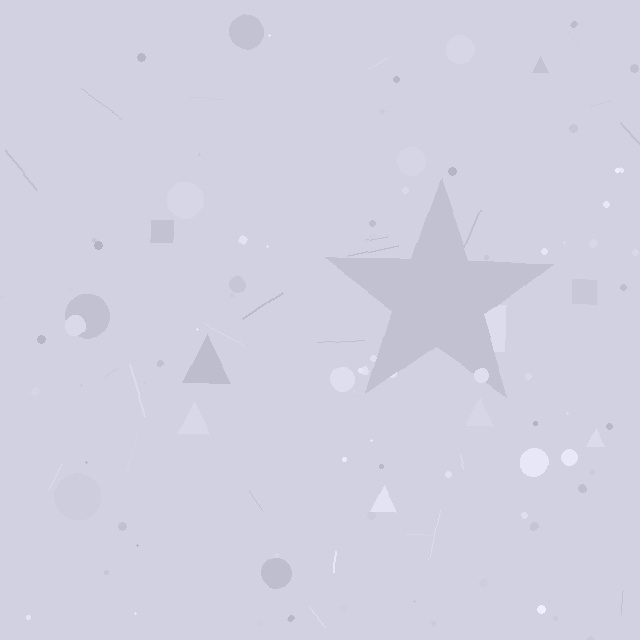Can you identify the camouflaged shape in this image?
The camouflaged shape is a star.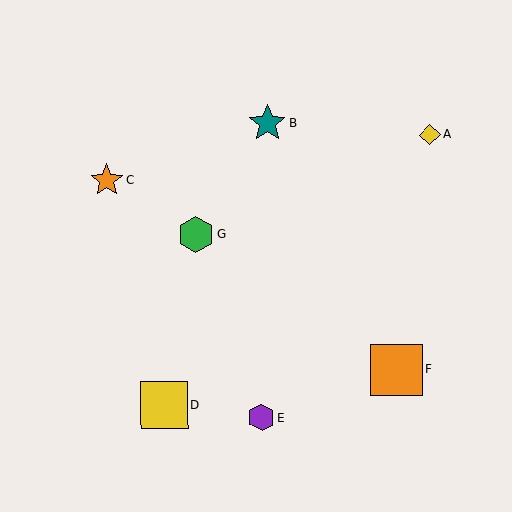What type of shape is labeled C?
Shape C is an orange star.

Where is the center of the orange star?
The center of the orange star is at (106, 181).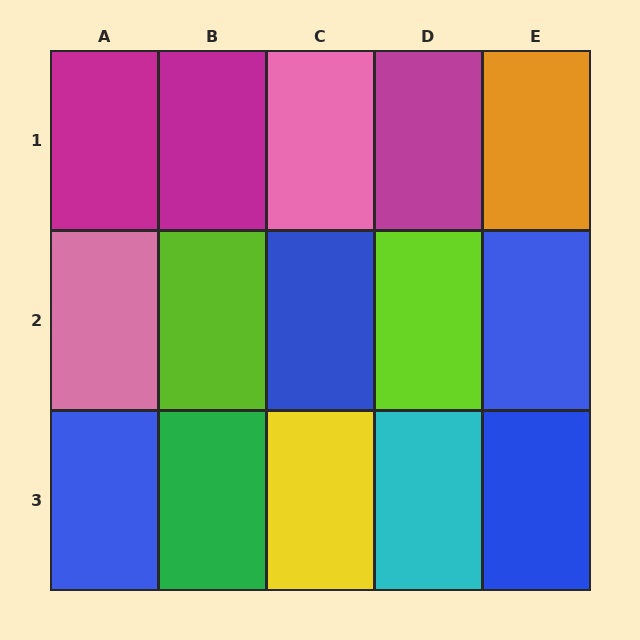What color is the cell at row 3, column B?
Green.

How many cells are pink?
2 cells are pink.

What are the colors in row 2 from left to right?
Pink, lime, blue, lime, blue.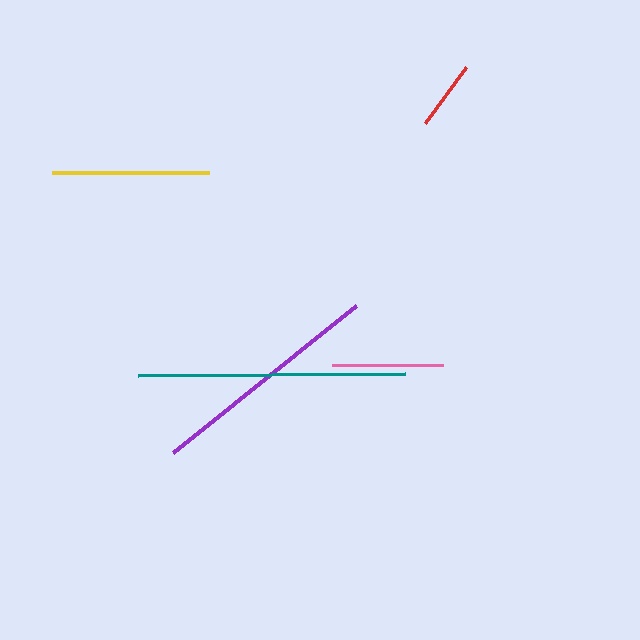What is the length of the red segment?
The red segment is approximately 70 pixels long.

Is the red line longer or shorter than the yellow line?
The yellow line is longer than the red line.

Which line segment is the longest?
The teal line is the longest at approximately 267 pixels.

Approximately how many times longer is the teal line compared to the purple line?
The teal line is approximately 1.1 times the length of the purple line.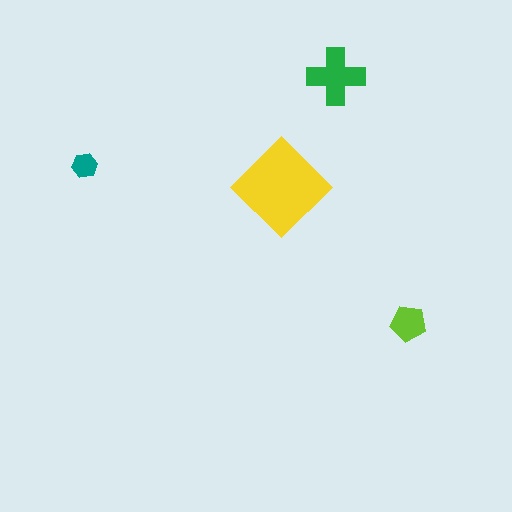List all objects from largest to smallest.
The yellow diamond, the green cross, the lime pentagon, the teal hexagon.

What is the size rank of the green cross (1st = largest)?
2nd.